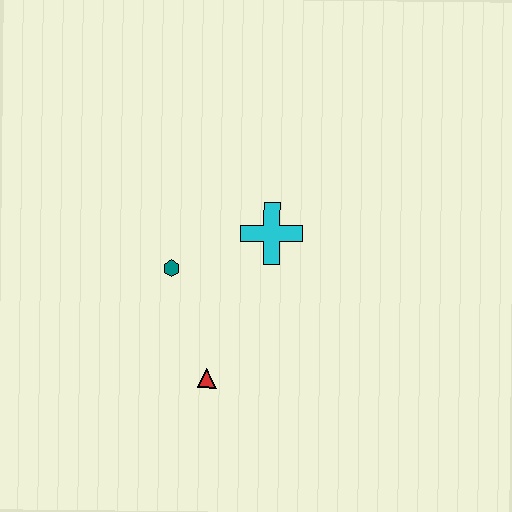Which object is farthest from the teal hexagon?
The red triangle is farthest from the teal hexagon.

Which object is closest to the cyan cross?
The teal hexagon is closest to the cyan cross.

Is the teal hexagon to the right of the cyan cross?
No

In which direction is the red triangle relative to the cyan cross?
The red triangle is below the cyan cross.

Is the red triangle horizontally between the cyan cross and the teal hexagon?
Yes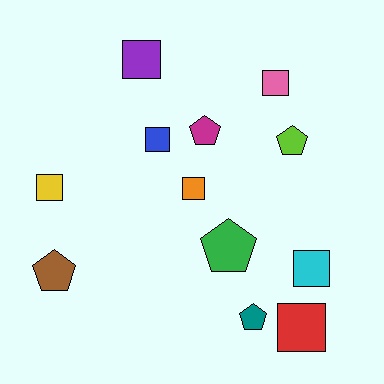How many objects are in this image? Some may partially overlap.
There are 12 objects.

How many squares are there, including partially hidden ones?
There are 7 squares.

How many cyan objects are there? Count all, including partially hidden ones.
There is 1 cyan object.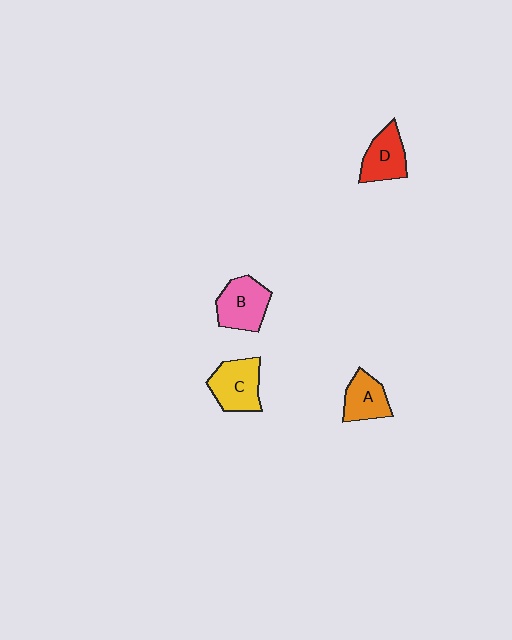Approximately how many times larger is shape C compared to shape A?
Approximately 1.3 times.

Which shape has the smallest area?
Shape A (orange).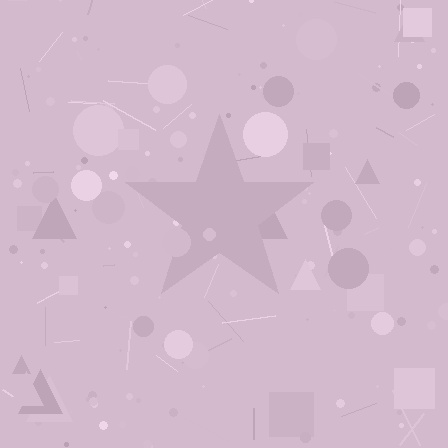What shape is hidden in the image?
A star is hidden in the image.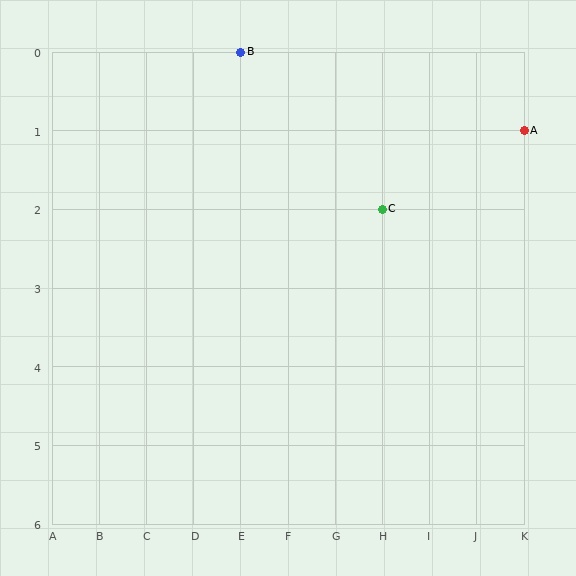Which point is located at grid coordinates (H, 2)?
Point C is at (H, 2).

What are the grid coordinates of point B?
Point B is at grid coordinates (E, 0).